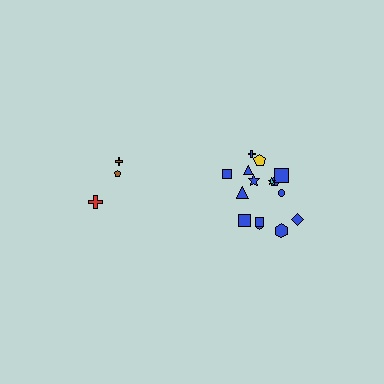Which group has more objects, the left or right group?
The right group.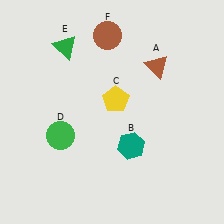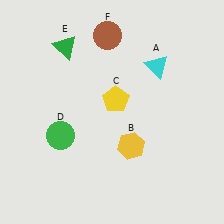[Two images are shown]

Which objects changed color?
A changed from brown to cyan. B changed from teal to yellow.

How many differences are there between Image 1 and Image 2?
There are 2 differences between the two images.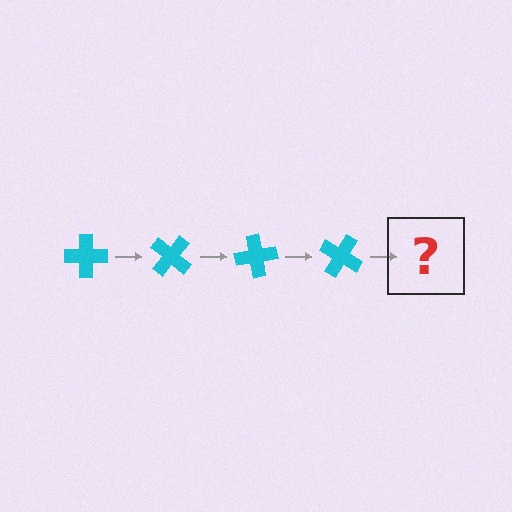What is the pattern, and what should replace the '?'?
The pattern is that the cross rotates 40 degrees each step. The '?' should be a cyan cross rotated 160 degrees.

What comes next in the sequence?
The next element should be a cyan cross rotated 160 degrees.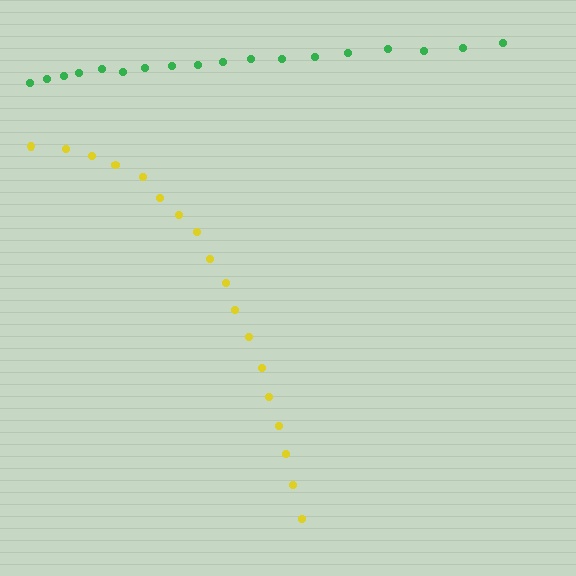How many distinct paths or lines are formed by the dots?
There are 2 distinct paths.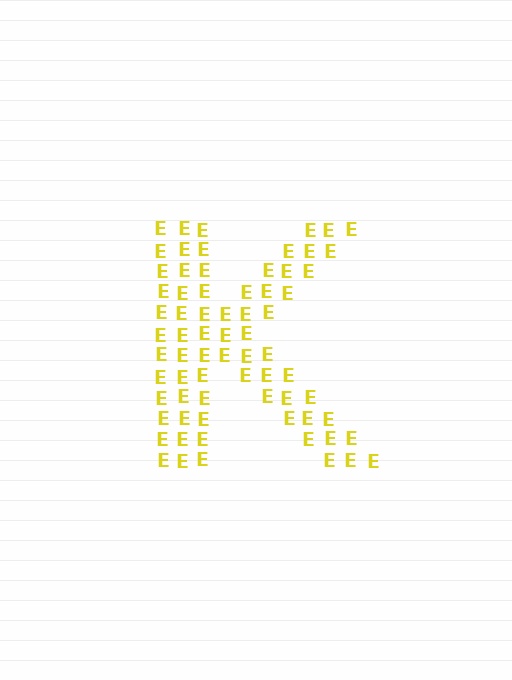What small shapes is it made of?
It is made of small letter E's.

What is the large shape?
The large shape is the letter K.